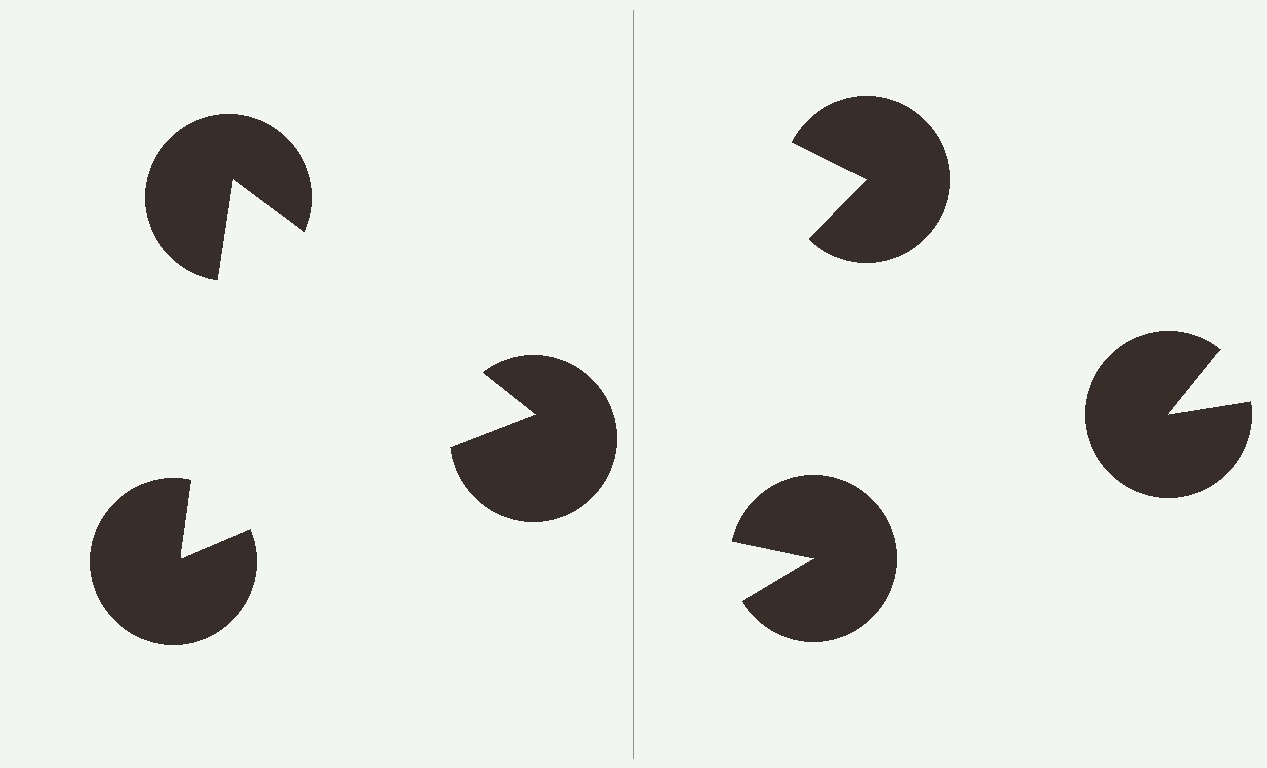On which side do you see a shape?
An illusory triangle appears on the left side. On the right side the wedge cuts are rotated, so no coherent shape forms.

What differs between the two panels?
The pac-man discs are positioned identically on both sides; only the wedge orientations differ. On the left they align to a triangle; on the right they are misaligned.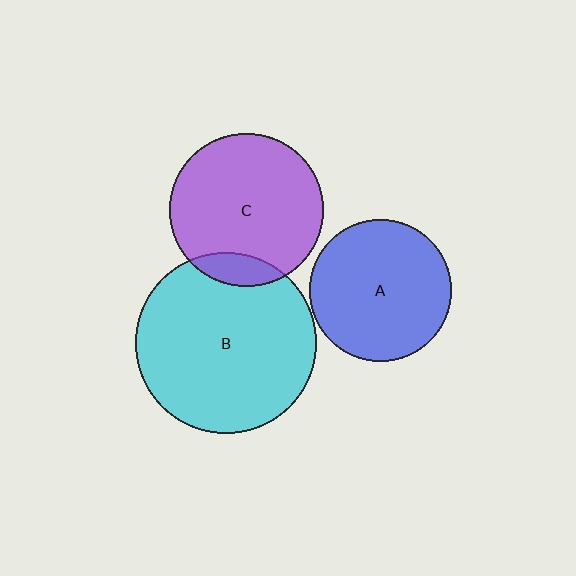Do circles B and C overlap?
Yes.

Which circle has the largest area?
Circle B (cyan).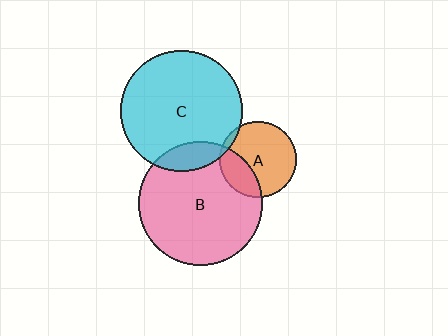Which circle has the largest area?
Circle B (pink).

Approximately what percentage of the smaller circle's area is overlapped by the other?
Approximately 5%.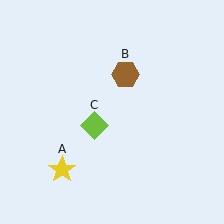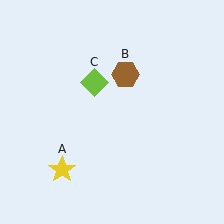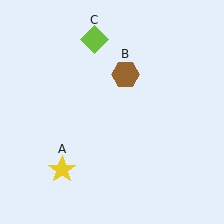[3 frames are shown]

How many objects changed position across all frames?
1 object changed position: lime diamond (object C).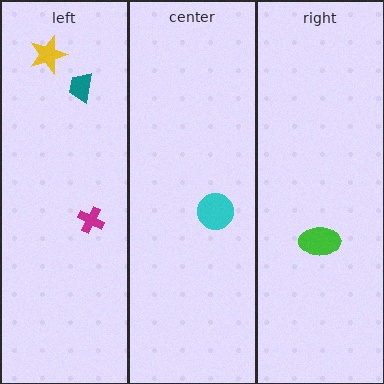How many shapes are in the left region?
3.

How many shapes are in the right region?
1.